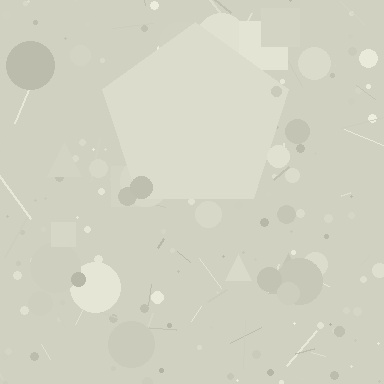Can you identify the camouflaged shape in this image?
The camouflaged shape is a pentagon.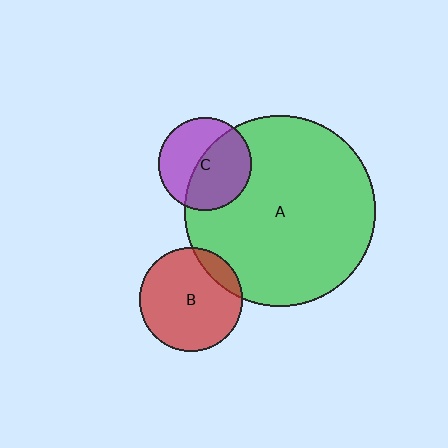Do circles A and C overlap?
Yes.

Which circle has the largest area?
Circle A (green).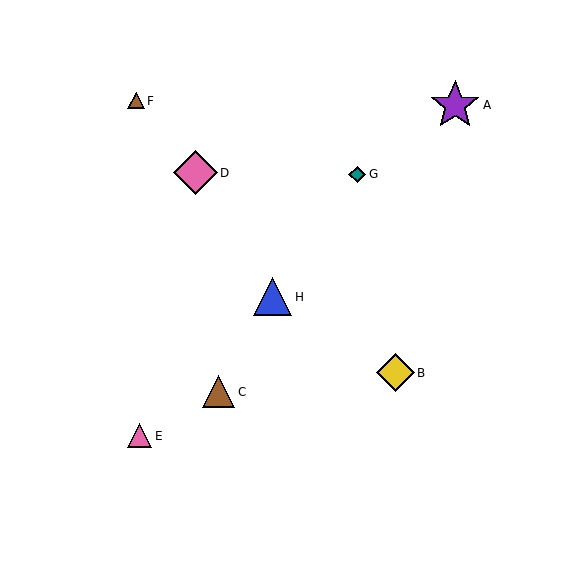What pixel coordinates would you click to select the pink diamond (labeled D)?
Click at (195, 173) to select the pink diamond D.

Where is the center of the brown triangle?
The center of the brown triangle is at (219, 392).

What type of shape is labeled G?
Shape G is a teal diamond.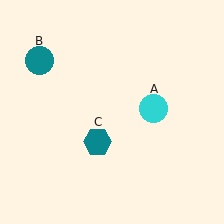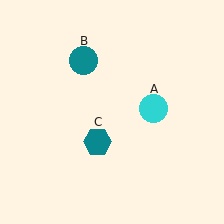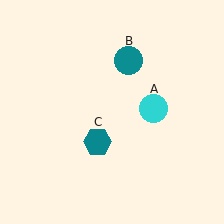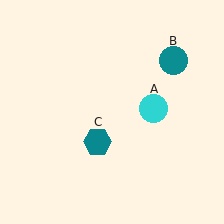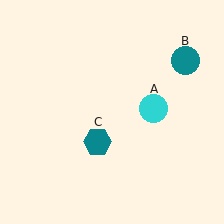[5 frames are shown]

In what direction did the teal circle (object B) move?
The teal circle (object B) moved right.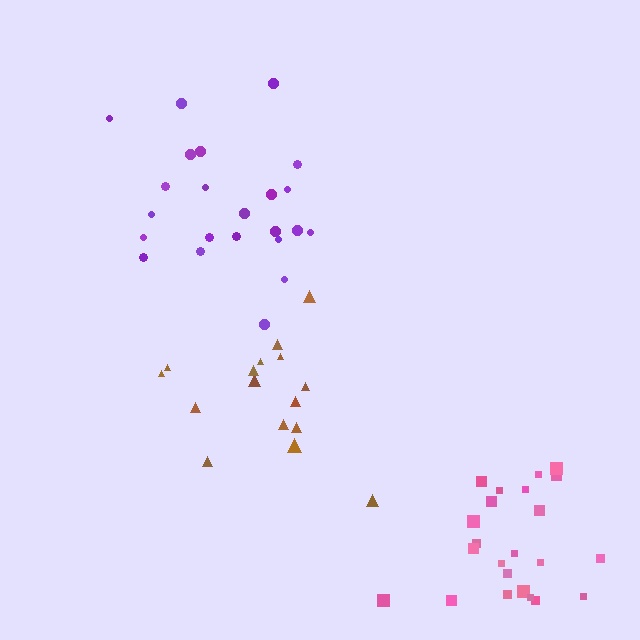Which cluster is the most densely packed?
Pink.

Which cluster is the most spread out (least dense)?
Brown.